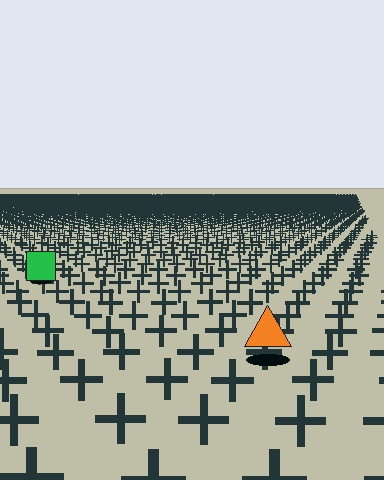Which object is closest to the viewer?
The orange triangle is closest. The texture marks near it are larger and more spread out.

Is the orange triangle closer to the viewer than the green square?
Yes. The orange triangle is closer — you can tell from the texture gradient: the ground texture is coarser near it.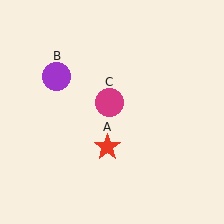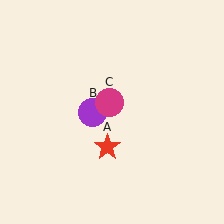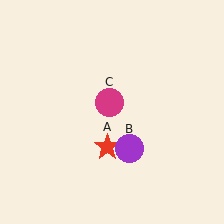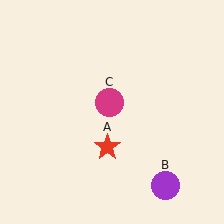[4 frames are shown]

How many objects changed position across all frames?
1 object changed position: purple circle (object B).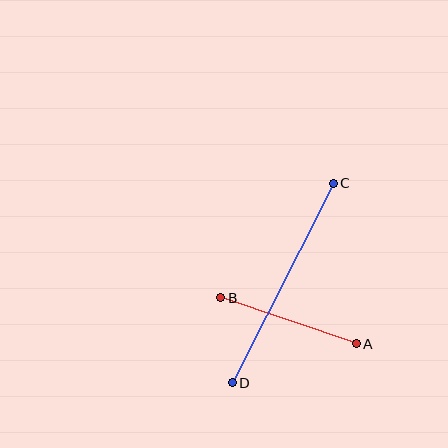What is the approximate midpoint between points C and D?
The midpoint is at approximately (283, 283) pixels.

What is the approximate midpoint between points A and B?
The midpoint is at approximately (288, 321) pixels.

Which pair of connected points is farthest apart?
Points C and D are farthest apart.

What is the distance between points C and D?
The distance is approximately 223 pixels.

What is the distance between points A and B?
The distance is approximately 143 pixels.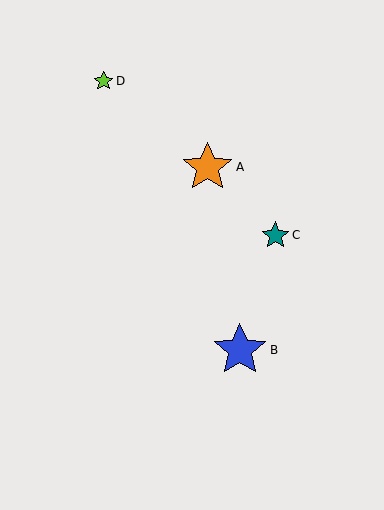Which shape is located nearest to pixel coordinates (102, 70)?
The lime star (labeled D) at (103, 81) is nearest to that location.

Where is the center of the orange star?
The center of the orange star is at (208, 167).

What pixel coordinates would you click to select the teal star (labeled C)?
Click at (275, 235) to select the teal star C.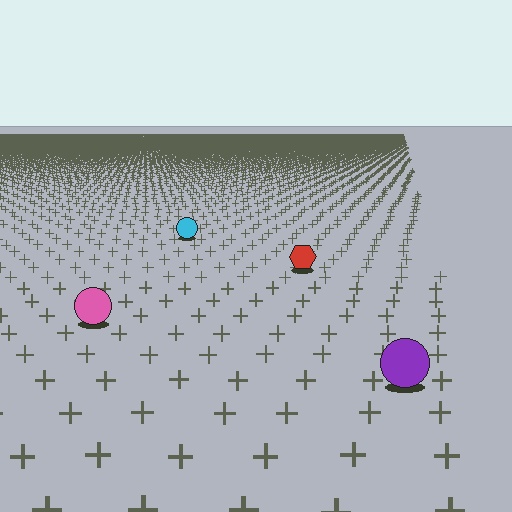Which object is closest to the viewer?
The purple circle is closest. The texture marks near it are larger and more spread out.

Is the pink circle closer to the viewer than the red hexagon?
Yes. The pink circle is closer — you can tell from the texture gradient: the ground texture is coarser near it.